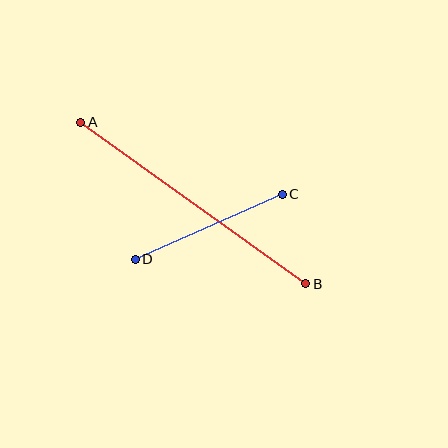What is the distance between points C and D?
The distance is approximately 161 pixels.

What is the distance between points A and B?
The distance is approximately 277 pixels.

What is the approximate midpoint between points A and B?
The midpoint is at approximately (193, 203) pixels.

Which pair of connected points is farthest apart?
Points A and B are farthest apart.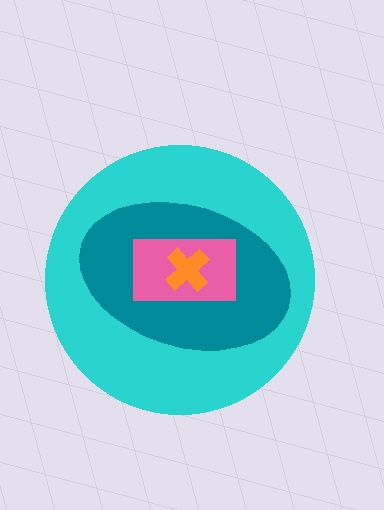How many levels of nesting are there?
4.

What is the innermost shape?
The orange cross.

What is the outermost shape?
The cyan circle.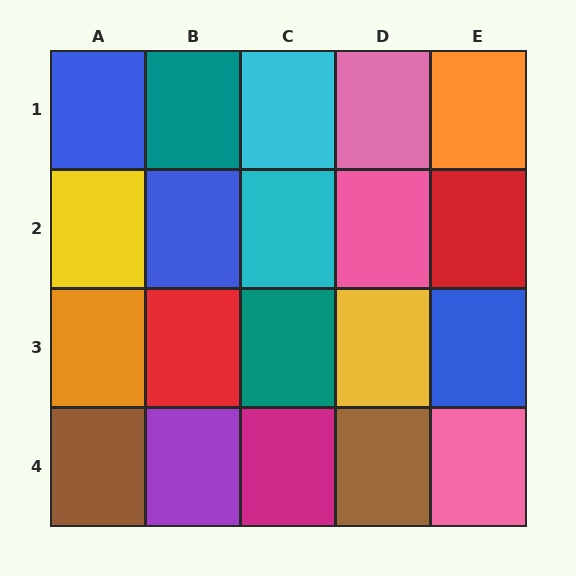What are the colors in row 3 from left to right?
Orange, red, teal, yellow, blue.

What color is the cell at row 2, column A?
Yellow.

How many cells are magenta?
1 cell is magenta.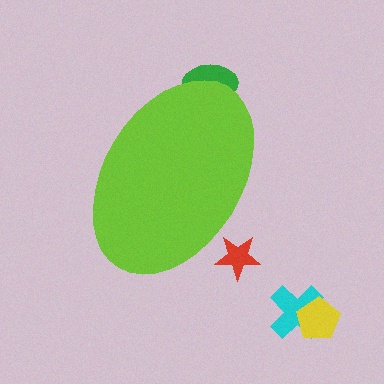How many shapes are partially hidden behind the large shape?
2 shapes are partially hidden.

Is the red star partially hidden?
Yes, the red star is partially hidden behind the lime ellipse.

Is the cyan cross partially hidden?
No, the cyan cross is fully visible.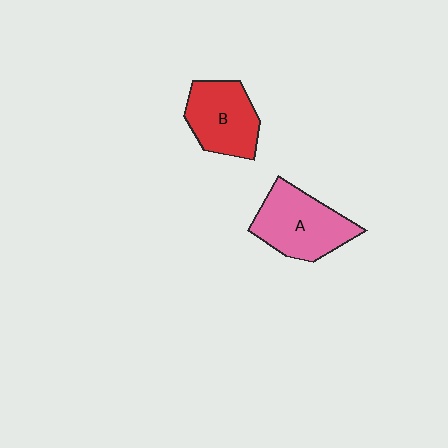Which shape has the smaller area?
Shape B (red).